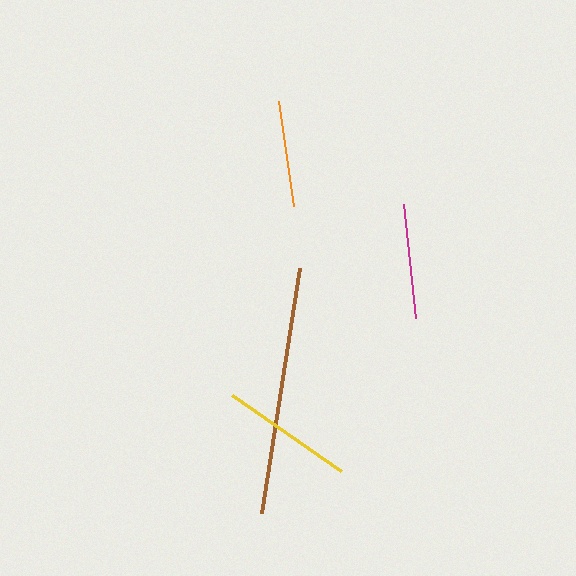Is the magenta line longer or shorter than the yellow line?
The yellow line is longer than the magenta line.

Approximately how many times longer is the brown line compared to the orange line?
The brown line is approximately 2.3 times the length of the orange line.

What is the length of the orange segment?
The orange segment is approximately 106 pixels long.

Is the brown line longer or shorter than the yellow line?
The brown line is longer than the yellow line.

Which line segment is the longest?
The brown line is the longest at approximately 248 pixels.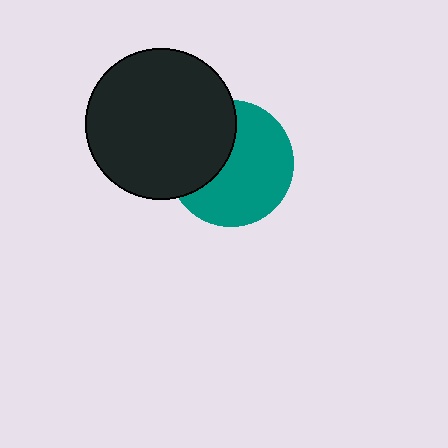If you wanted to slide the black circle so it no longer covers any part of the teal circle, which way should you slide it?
Slide it left — that is the most direct way to separate the two shapes.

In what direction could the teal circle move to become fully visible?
The teal circle could move right. That would shift it out from behind the black circle entirely.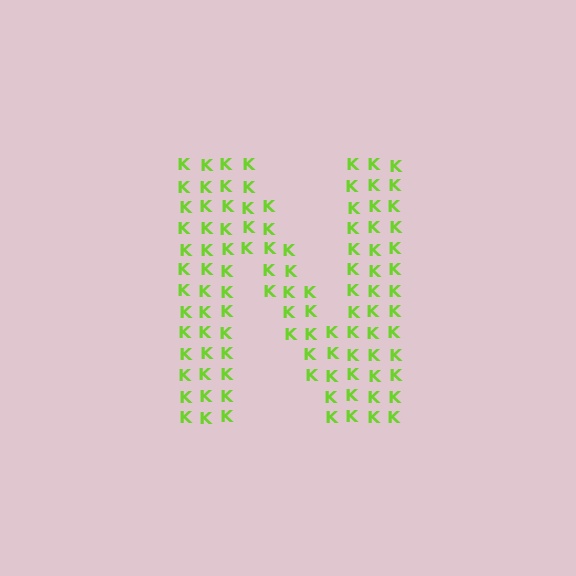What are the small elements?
The small elements are letter K's.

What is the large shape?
The large shape is the letter N.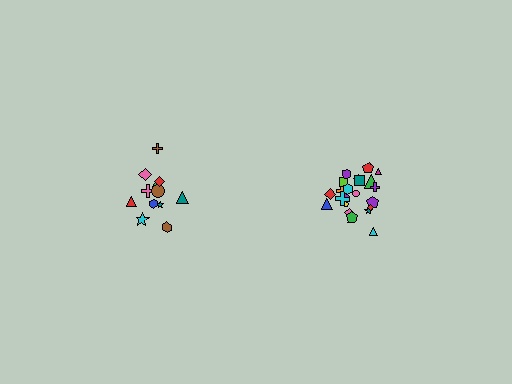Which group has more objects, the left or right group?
The right group.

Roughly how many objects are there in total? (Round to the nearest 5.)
Roughly 35 objects in total.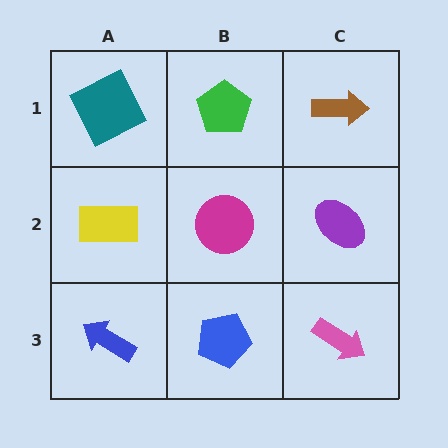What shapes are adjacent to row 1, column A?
A yellow rectangle (row 2, column A), a green pentagon (row 1, column B).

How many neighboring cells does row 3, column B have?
3.